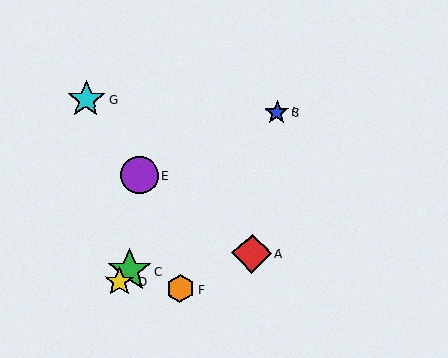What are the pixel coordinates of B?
Object B is at (277, 113).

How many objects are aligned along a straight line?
3 objects (B, C, D) are aligned along a straight line.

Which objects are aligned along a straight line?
Objects B, C, D are aligned along a straight line.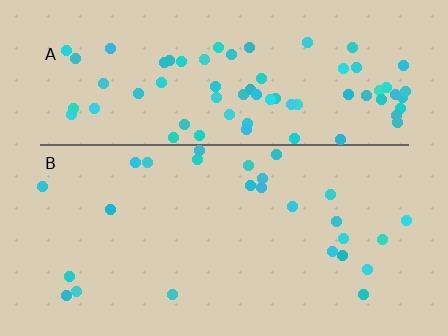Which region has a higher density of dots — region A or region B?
A (the top).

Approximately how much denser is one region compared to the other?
Approximately 3.0× — region A over region B.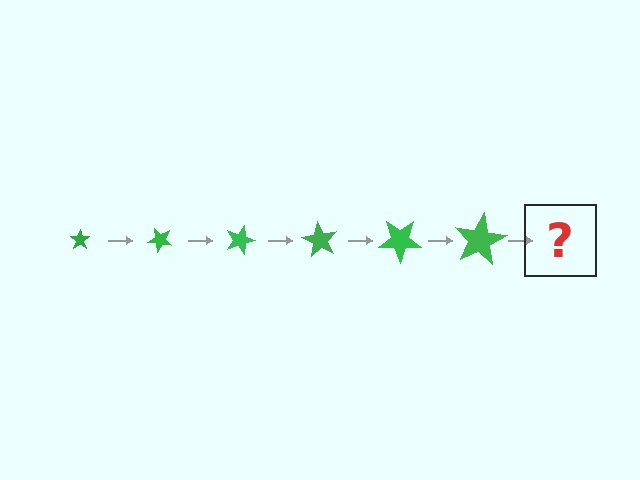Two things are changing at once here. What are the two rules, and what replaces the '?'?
The two rules are that the star grows larger each step and it rotates 45 degrees each step. The '?' should be a star, larger than the previous one and rotated 270 degrees from the start.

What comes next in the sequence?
The next element should be a star, larger than the previous one and rotated 270 degrees from the start.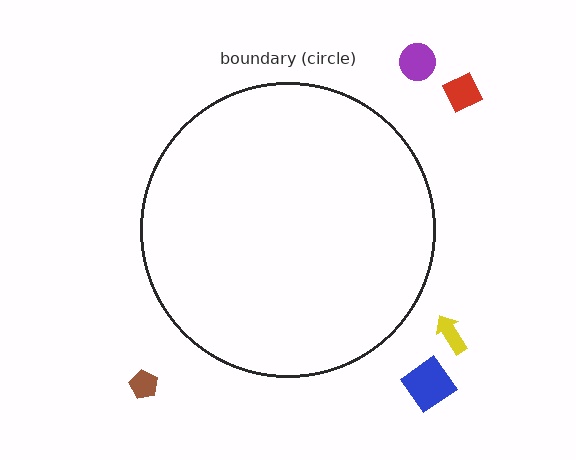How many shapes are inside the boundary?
0 inside, 5 outside.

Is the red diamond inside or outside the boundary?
Outside.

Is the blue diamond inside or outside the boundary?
Outside.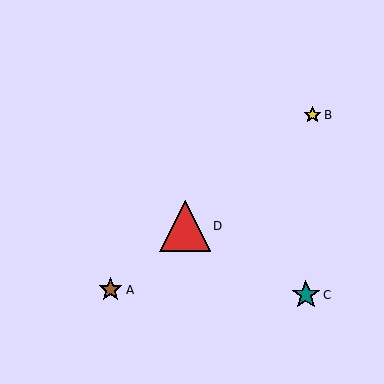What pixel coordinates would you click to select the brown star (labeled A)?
Click at (111, 290) to select the brown star A.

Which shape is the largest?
The red triangle (labeled D) is the largest.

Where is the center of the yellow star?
The center of the yellow star is at (312, 115).